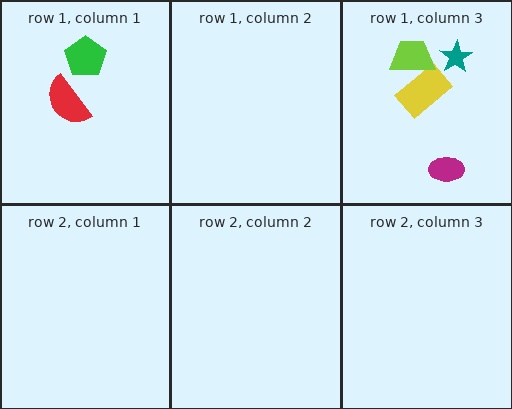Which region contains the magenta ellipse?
The row 1, column 3 region.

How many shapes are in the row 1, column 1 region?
2.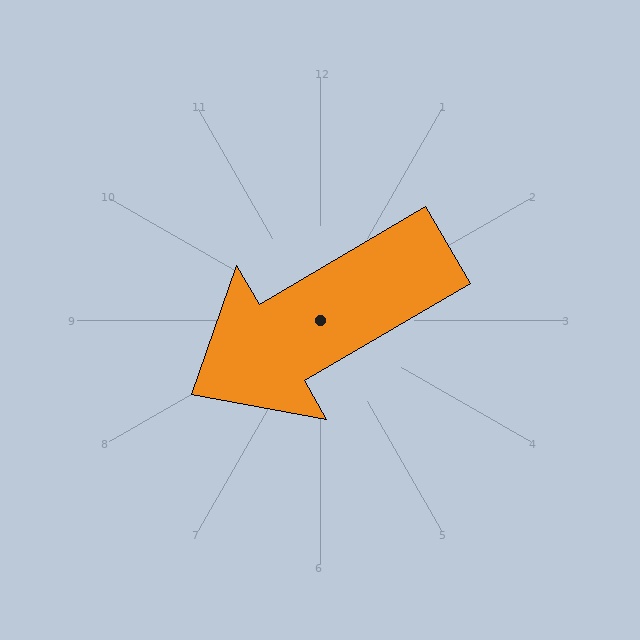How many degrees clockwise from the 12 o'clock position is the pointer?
Approximately 240 degrees.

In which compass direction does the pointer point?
Southwest.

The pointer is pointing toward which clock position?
Roughly 8 o'clock.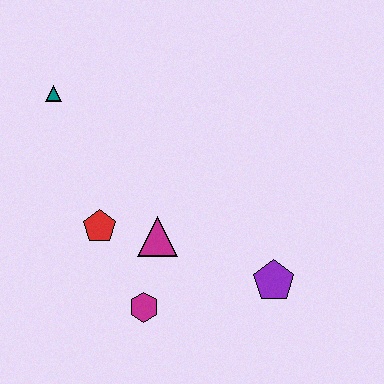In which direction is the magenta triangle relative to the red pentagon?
The magenta triangle is to the right of the red pentagon.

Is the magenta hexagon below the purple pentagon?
Yes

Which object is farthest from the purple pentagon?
The teal triangle is farthest from the purple pentagon.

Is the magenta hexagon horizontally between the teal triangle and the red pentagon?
No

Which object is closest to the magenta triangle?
The red pentagon is closest to the magenta triangle.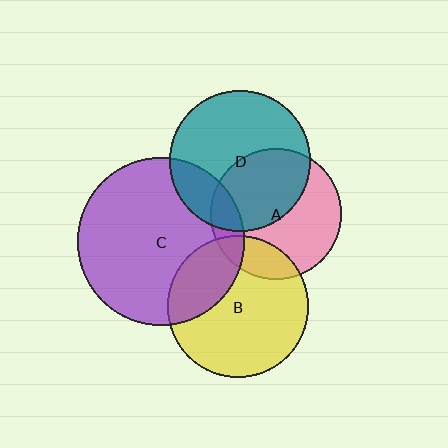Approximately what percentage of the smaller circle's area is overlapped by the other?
Approximately 15%.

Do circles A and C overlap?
Yes.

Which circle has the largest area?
Circle C (purple).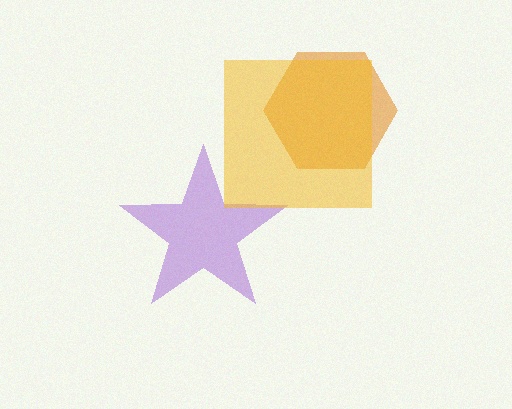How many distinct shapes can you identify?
There are 3 distinct shapes: an orange hexagon, a purple star, a yellow square.